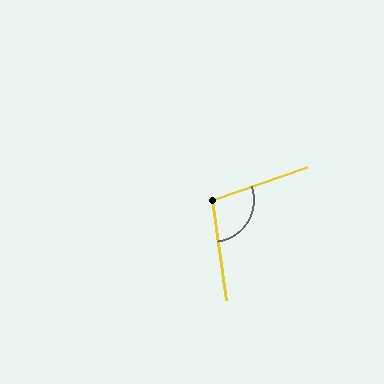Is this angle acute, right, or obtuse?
It is obtuse.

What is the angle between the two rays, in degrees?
Approximately 101 degrees.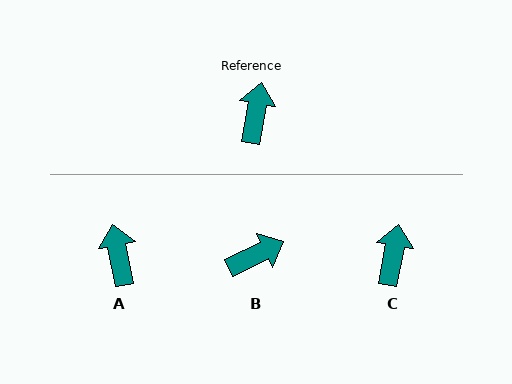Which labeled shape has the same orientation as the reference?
C.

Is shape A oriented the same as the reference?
No, it is off by about 21 degrees.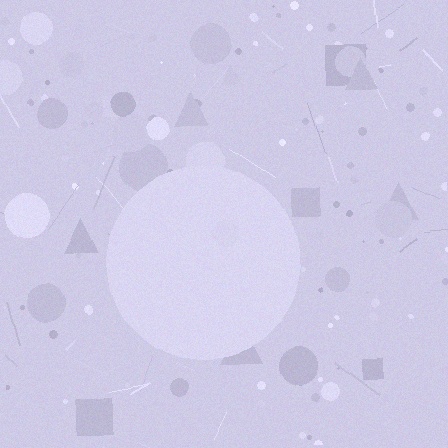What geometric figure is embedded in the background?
A circle is embedded in the background.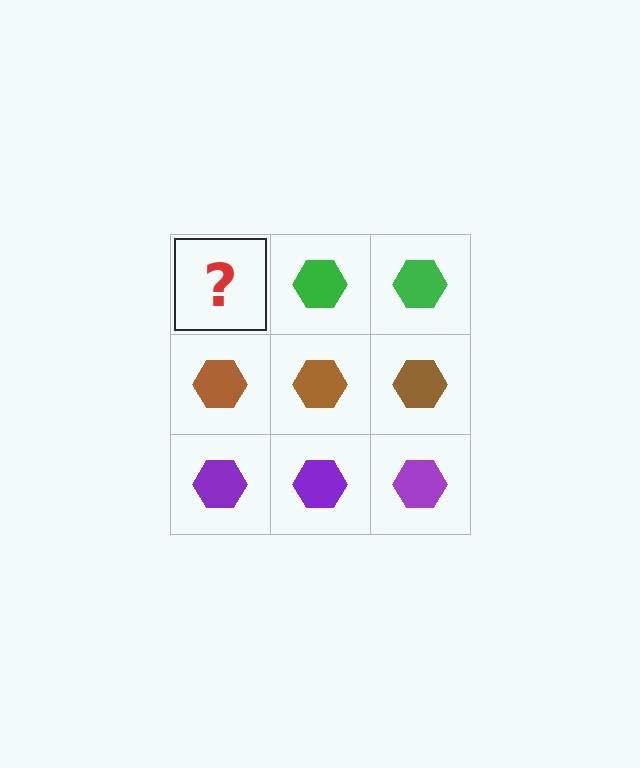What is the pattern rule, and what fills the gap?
The rule is that each row has a consistent color. The gap should be filled with a green hexagon.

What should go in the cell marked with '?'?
The missing cell should contain a green hexagon.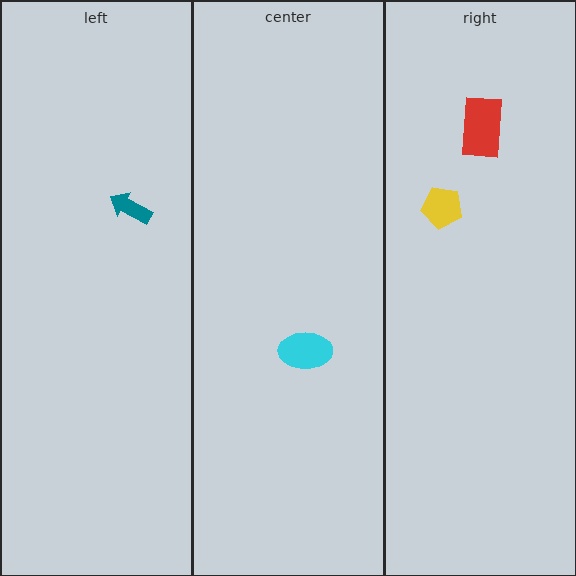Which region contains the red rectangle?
The right region.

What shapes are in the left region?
The teal arrow.